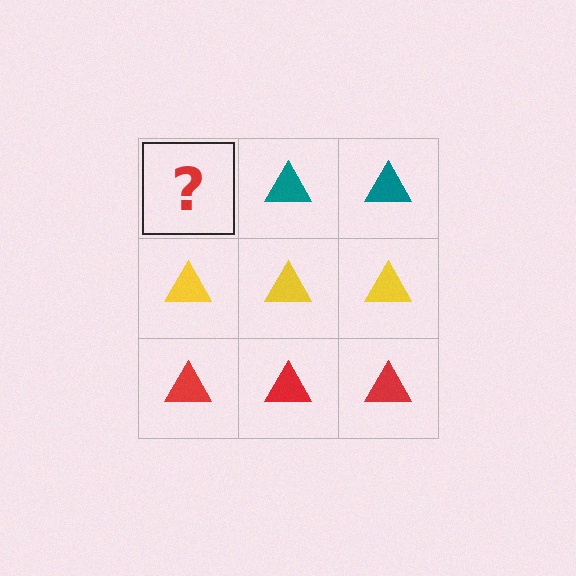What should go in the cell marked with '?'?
The missing cell should contain a teal triangle.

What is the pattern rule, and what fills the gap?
The rule is that each row has a consistent color. The gap should be filled with a teal triangle.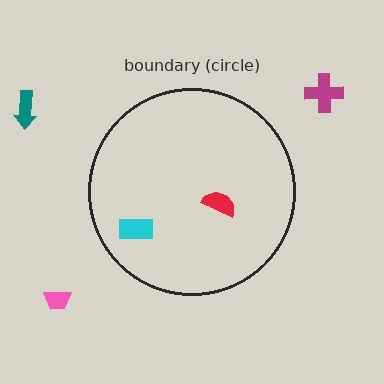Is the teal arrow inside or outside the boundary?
Outside.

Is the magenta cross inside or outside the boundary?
Outside.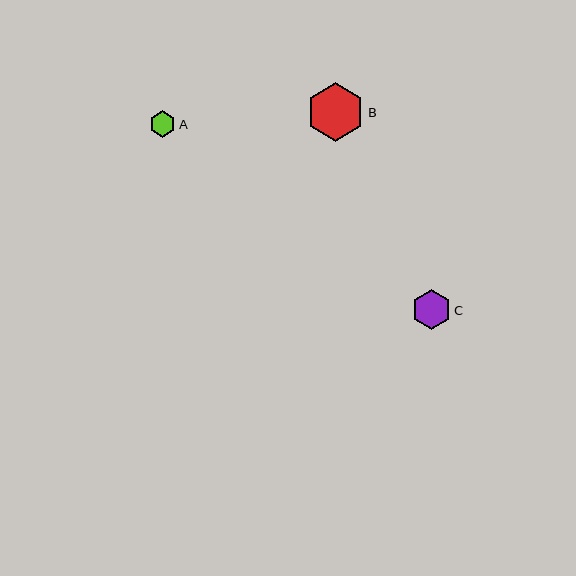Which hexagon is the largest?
Hexagon B is the largest with a size of approximately 59 pixels.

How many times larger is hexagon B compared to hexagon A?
Hexagon B is approximately 2.2 times the size of hexagon A.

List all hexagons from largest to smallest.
From largest to smallest: B, C, A.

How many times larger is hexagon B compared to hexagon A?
Hexagon B is approximately 2.2 times the size of hexagon A.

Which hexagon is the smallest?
Hexagon A is the smallest with a size of approximately 26 pixels.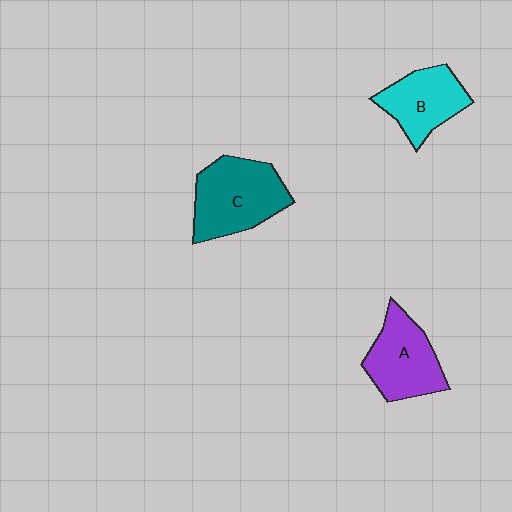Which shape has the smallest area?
Shape B (cyan).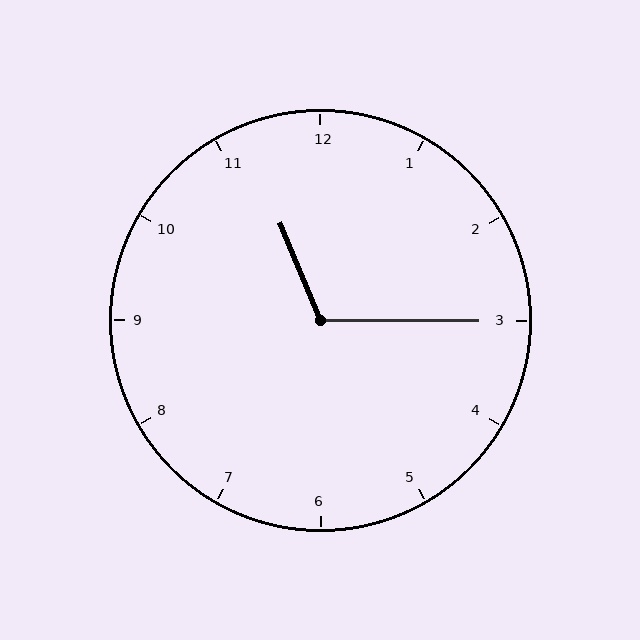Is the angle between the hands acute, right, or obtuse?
It is obtuse.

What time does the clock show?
11:15.